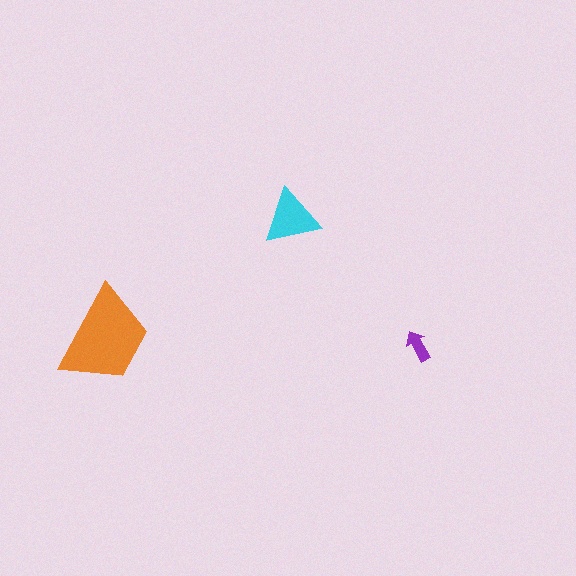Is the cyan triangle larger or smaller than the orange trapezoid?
Smaller.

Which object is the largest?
The orange trapezoid.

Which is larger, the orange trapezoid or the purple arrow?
The orange trapezoid.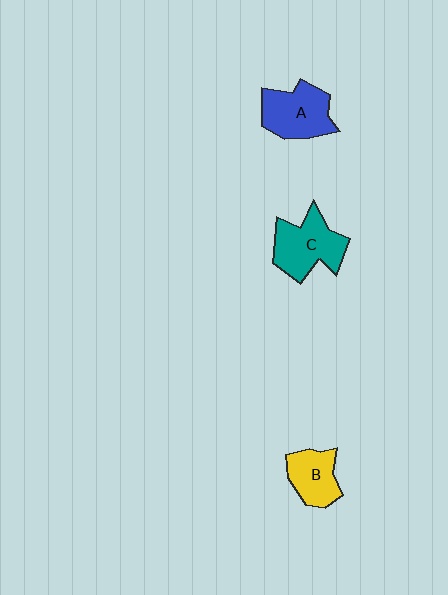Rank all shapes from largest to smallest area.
From largest to smallest: C (teal), A (blue), B (yellow).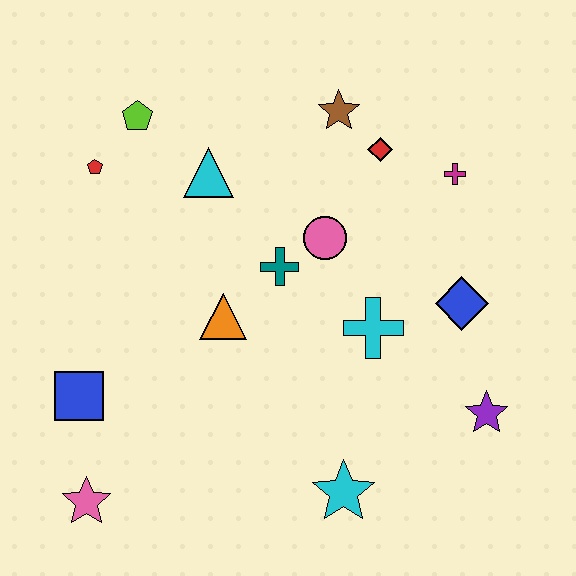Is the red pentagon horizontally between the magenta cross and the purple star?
No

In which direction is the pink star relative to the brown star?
The pink star is below the brown star.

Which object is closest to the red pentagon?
The lime pentagon is closest to the red pentagon.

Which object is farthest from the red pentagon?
The purple star is farthest from the red pentagon.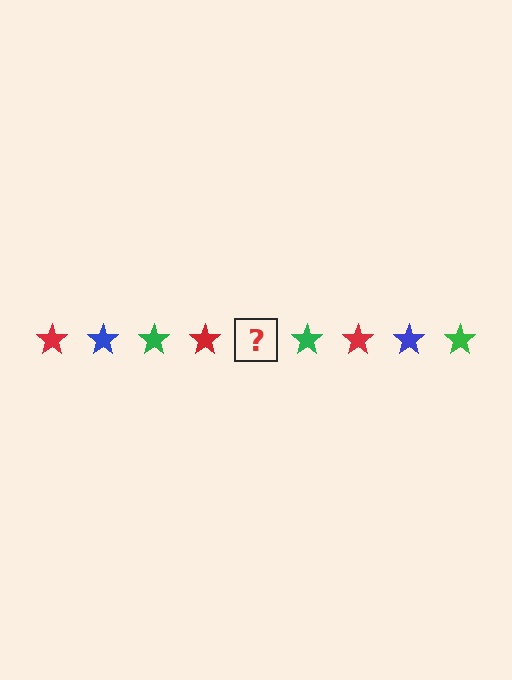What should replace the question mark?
The question mark should be replaced with a blue star.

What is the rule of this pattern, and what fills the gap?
The rule is that the pattern cycles through red, blue, green stars. The gap should be filled with a blue star.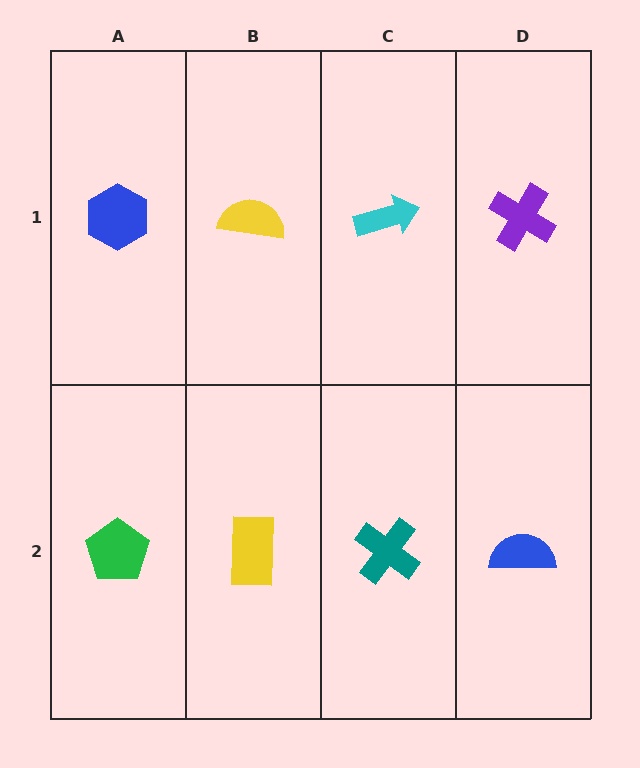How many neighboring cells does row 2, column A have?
2.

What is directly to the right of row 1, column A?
A yellow semicircle.